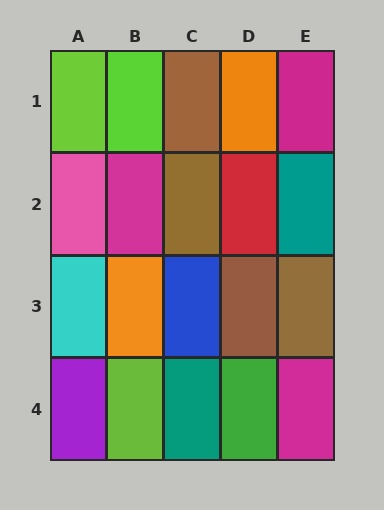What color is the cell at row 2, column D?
Red.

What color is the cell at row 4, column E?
Magenta.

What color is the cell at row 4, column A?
Purple.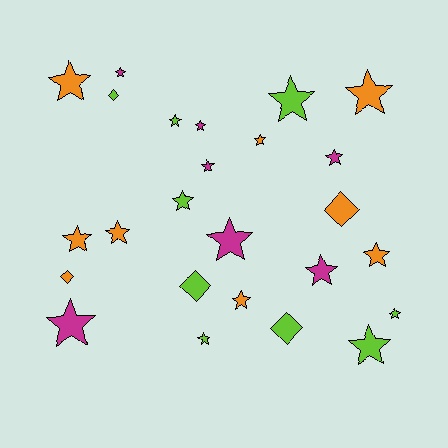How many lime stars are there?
There are 6 lime stars.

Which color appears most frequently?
Orange, with 9 objects.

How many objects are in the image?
There are 25 objects.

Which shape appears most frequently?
Star, with 20 objects.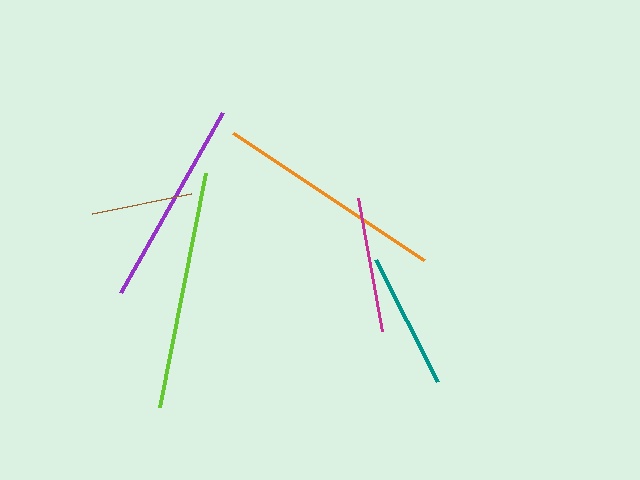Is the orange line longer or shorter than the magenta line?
The orange line is longer than the magenta line.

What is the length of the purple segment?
The purple segment is approximately 206 pixels long.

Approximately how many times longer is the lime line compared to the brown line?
The lime line is approximately 2.4 times the length of the brown line.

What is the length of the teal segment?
The teal segment is approximately 137 pixels long.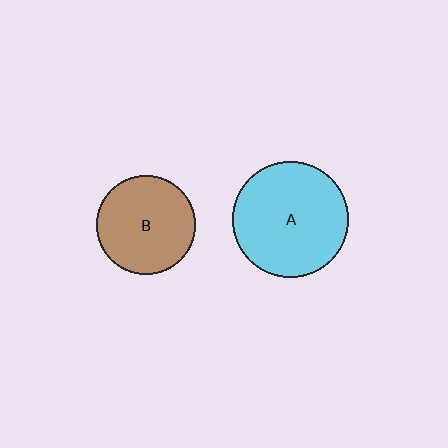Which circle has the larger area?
Circle A (cyan).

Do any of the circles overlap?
No, none of the circles overlap.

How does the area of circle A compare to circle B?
Approximately 1.4 times.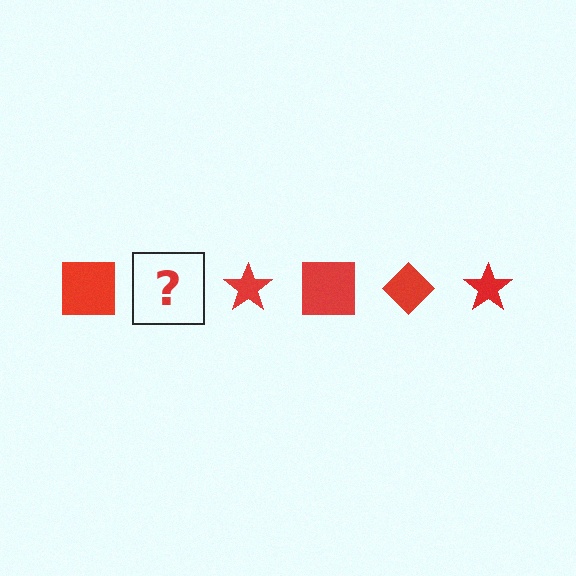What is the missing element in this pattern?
The missing element is a red diamond.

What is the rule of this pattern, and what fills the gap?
The rule is that the pattern cycles through square, diamond, star shapes in red. The gap should be filled with a red diamond.